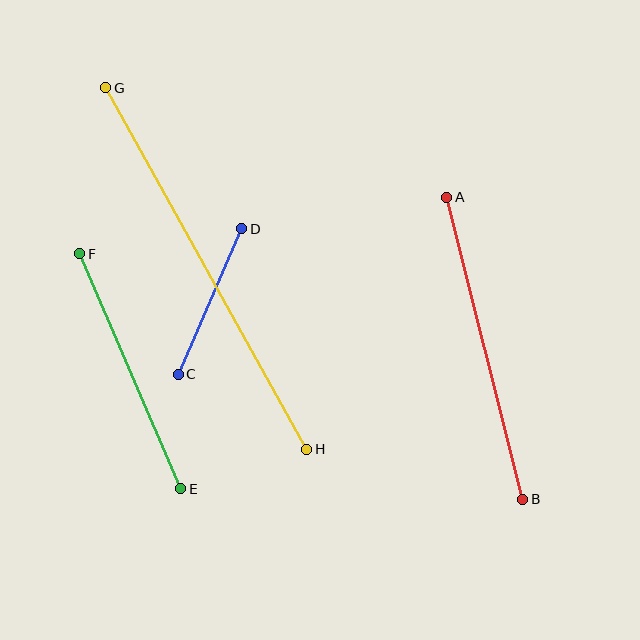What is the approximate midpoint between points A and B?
The midpoint is at approximately (485, 348) pixels.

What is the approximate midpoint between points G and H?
The midpoint is at approximately (206, 268) pixels.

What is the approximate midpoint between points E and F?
The midpoint is at approximately (130, 371) pixels.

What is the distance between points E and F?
The distance is approximately 256 pixels.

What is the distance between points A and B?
The distance is approximately 311 pixels.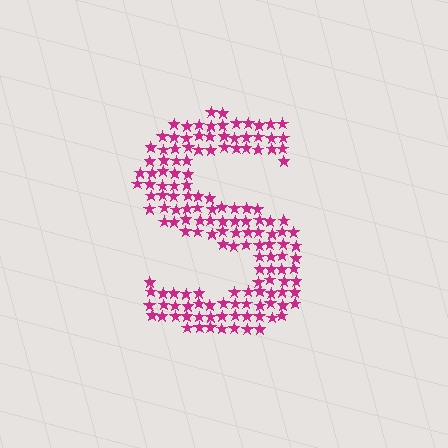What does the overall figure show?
The overall figure shows the letter S.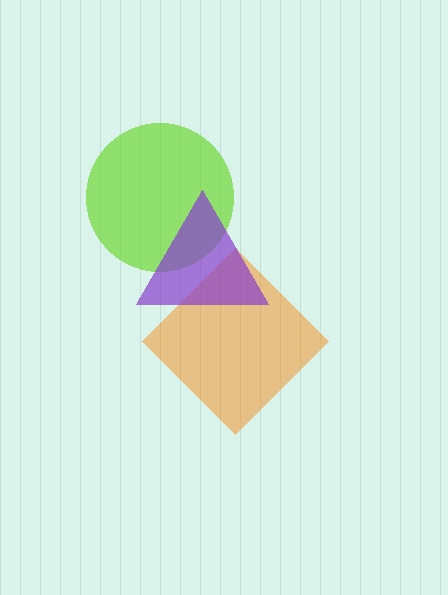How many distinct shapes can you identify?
There are 3 distinct shapes: an orange diamond, a lime circle, a purple triangle.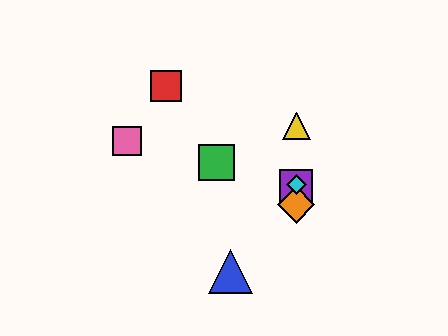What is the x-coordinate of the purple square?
The purple square is at x≈296.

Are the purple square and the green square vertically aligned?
No, the purple square is at x≈296 and the green square is at x≈216.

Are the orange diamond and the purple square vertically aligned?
Yes, both are at x≈296.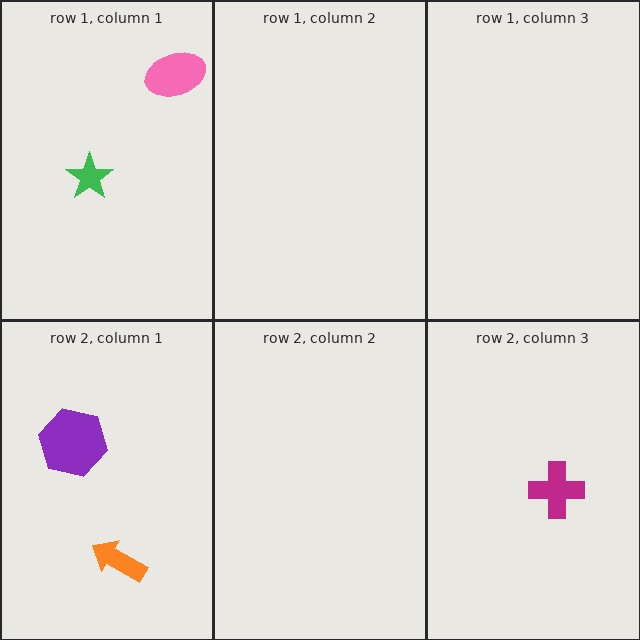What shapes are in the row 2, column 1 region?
The orange arrow, the purple hexagon.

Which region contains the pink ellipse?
The row 1, column 1 region.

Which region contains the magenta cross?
The row 2, column 3 region.